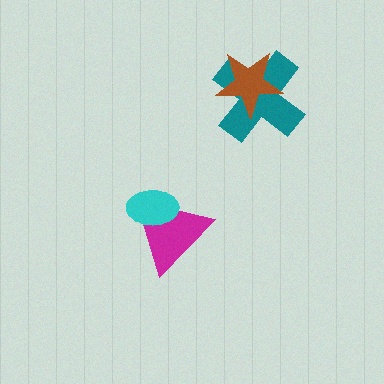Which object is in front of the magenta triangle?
The cyan ellipse is in front of the magenta triangle.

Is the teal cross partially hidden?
Yes, it is partially covered by another shape.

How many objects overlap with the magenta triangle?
1 object overlaps with the magenta triangle.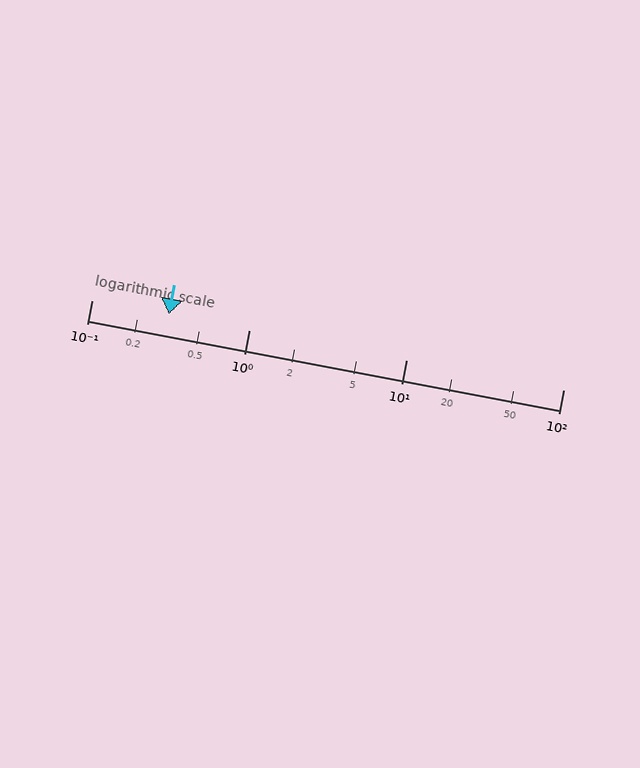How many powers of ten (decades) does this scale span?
The scale spans 3 decades, from 0.1 to 100.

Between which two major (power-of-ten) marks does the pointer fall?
The pointer is between 0.1 and 1.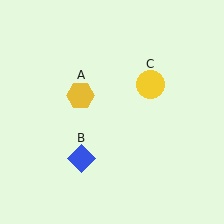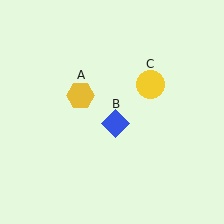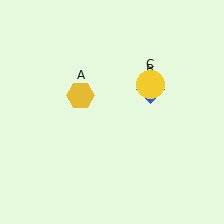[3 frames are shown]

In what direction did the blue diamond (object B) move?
The blue diamond (object B) moved up and to the right.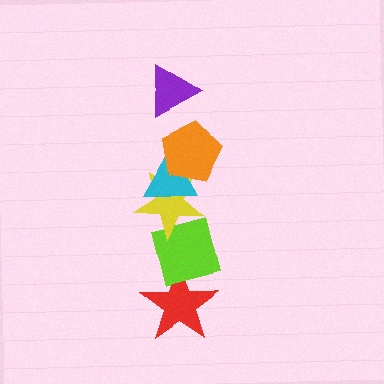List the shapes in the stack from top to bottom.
From top to bottom: the purple triangle, the orange pentagon, the cyan triangle, the yellow star, the lime square, the red star.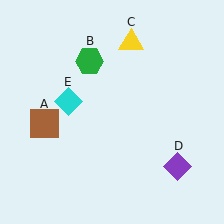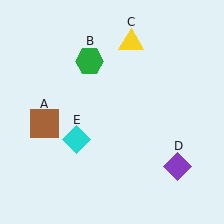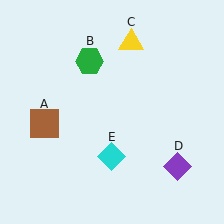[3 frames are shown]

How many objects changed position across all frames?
1 object changed position: cyan diamond (object E).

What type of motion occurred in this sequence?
The cyan diamond (object E) rotated counterclockwise around the center of the scene.